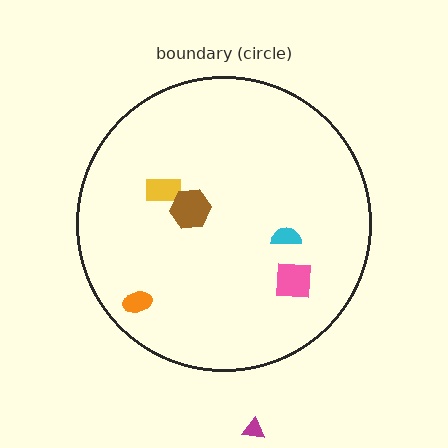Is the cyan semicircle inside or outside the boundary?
Inside.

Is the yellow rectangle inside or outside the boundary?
Inside.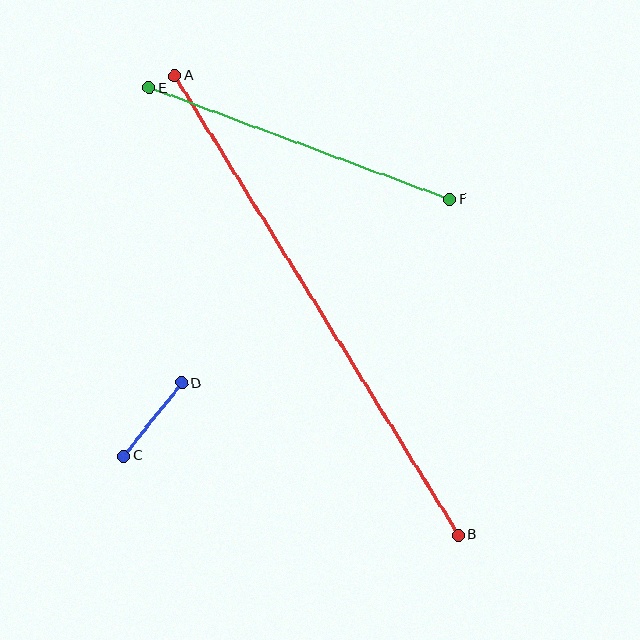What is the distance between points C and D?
The distance is approximately 93 pixels.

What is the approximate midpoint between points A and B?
The midpoint is at approximately (317, 305) pixels.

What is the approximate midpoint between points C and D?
The midpoint is at approximately (153, 419) pixels.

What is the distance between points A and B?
The distance is approximately 540 pixels.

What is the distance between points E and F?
The distance is approximately 321 pixels.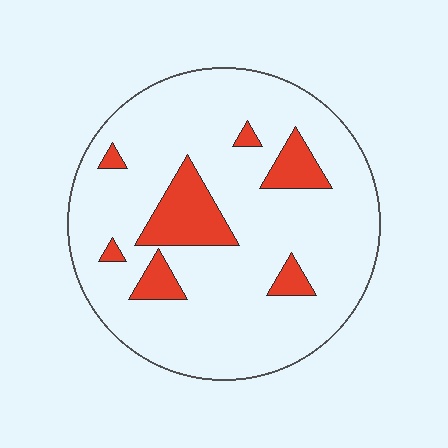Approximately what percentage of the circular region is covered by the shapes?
Approximately 15%.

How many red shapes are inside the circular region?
7.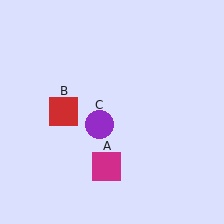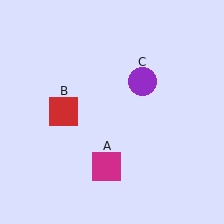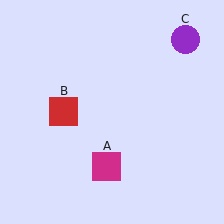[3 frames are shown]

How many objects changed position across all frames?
1 object changed position: purple circle (object C).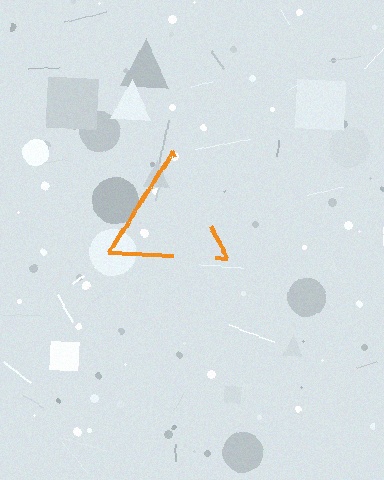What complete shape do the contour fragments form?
The contour fragments form a triangle.